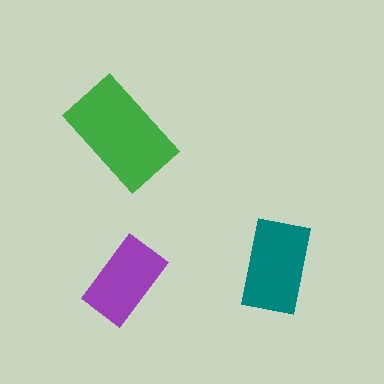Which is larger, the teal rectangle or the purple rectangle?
The teal one.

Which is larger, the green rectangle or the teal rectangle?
The green one.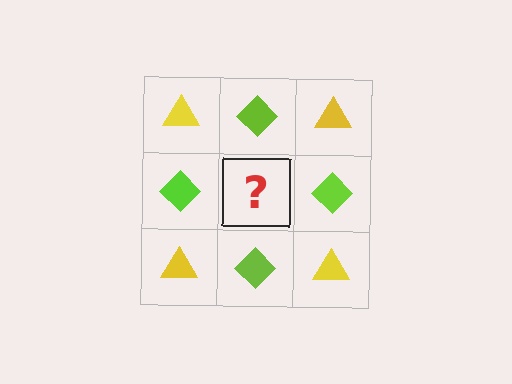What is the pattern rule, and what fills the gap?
The rule is that it alternates yellow triangle and lime diamond in a checkerboard pattern. The gap should be filled with a yellow triangle.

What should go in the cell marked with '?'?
The missing cell should contain a yellow triangle.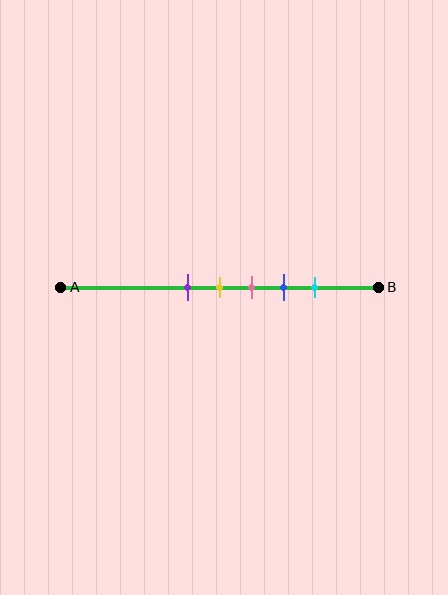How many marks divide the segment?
There are 5 marks dividing the segment.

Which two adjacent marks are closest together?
The purple and yellow marks are the closest adjacent pair.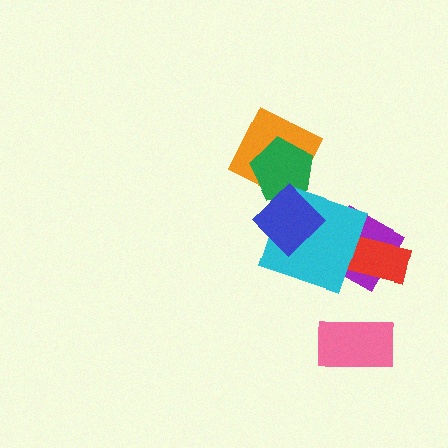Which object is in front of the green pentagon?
The blue diamond is in front of the green pentagon.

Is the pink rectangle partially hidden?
No, no other shape covers it.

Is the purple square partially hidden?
Yes, it is partially covered by another shape.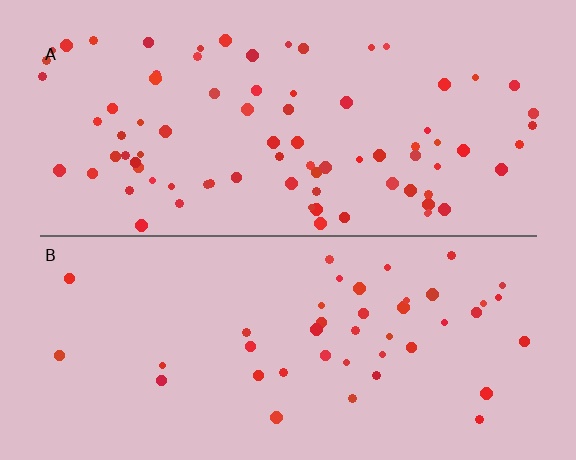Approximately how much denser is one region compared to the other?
Approximately 2.0× — region A over region B.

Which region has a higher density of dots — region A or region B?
A (the top).